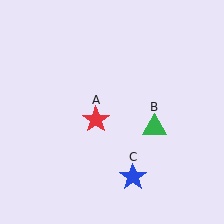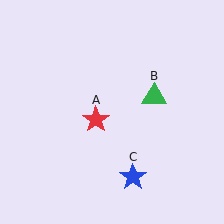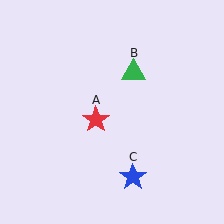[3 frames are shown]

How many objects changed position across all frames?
1 object changed position: green triangle (object B).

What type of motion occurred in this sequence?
The green triangle (object B) rotated counterclockwise around the center of the scene.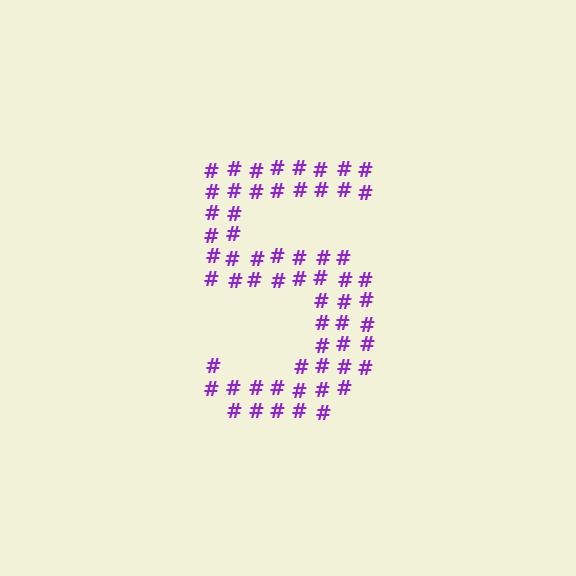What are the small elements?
The small elements are hash symbols.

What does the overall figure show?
The overall figure shows the digit 5.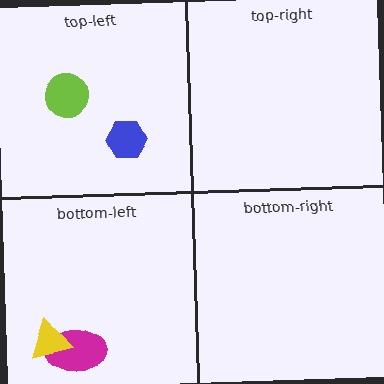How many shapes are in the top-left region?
2.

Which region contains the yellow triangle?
The bottom-left region.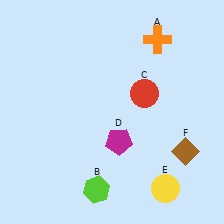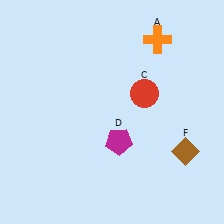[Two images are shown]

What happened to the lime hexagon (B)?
The lime hexagon (B) was removed in Image 2. It was in the bottom-left area of Image 1.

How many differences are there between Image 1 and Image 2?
There are 2 differences between the two images.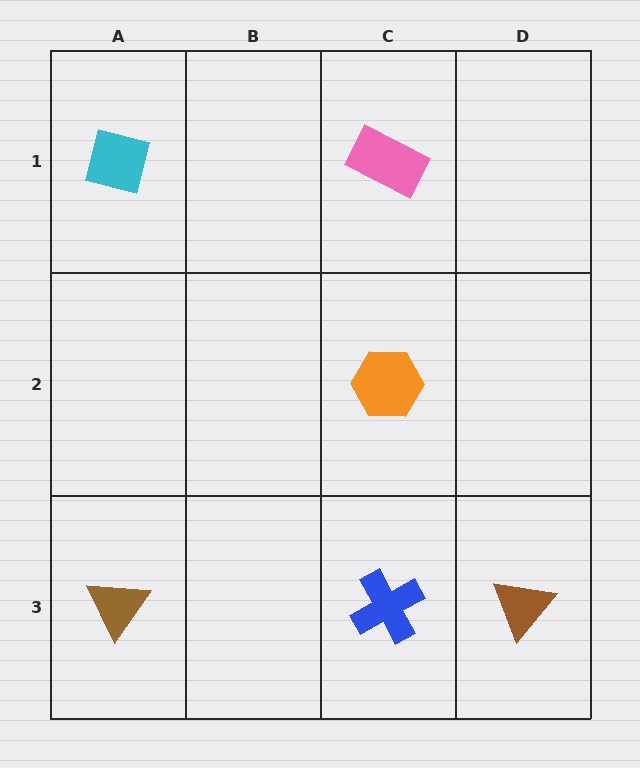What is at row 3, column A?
A brown triangle.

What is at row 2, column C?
An orange hexagon.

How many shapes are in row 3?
3 shapes.